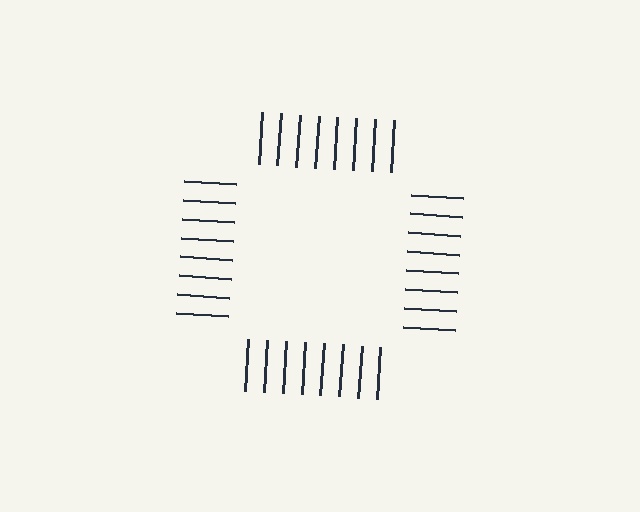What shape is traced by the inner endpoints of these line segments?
An illusory square — the line segments terminate on its edges but no continuous stroke is drawn.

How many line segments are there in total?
32 — 8 along each of the 4 edges.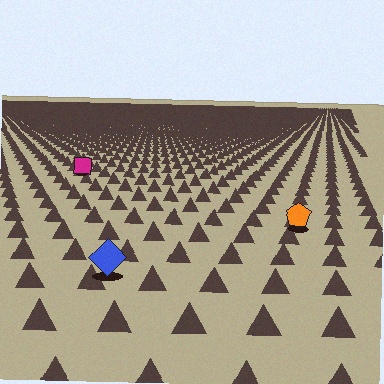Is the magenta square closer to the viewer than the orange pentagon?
No. The orange pentagon is closer — you can tell from the texture gradient: the ground texture is coarser near it.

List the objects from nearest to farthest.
From nearest to farthest: the blue diamond, the orange pentagon, the magenta square.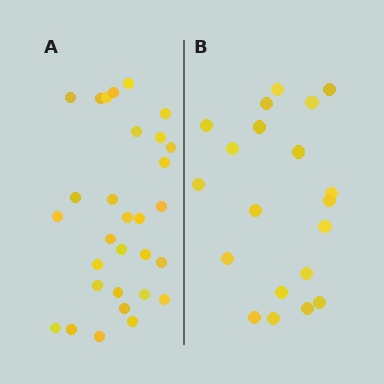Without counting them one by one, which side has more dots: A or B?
Region A (the left region) has more dots.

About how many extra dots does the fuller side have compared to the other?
Region A has roughly 10 or so more dots than region B.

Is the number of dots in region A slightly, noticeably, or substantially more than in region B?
Region A has substantially more. The ratio is roughly 1.5 to 1.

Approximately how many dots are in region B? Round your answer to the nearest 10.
About 20 dots.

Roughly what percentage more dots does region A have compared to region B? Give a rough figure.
About 50% more.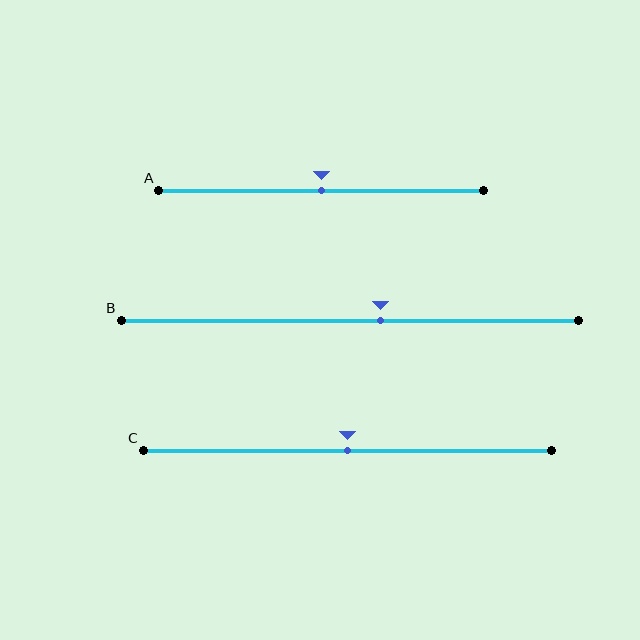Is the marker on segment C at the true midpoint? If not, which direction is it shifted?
Yes, the marker on segment C is at the true midpoint.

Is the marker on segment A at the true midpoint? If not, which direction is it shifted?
Yes, the marker on segment A is at the true midpoint.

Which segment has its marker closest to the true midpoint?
Segment A has its marker closest to the true midpoint.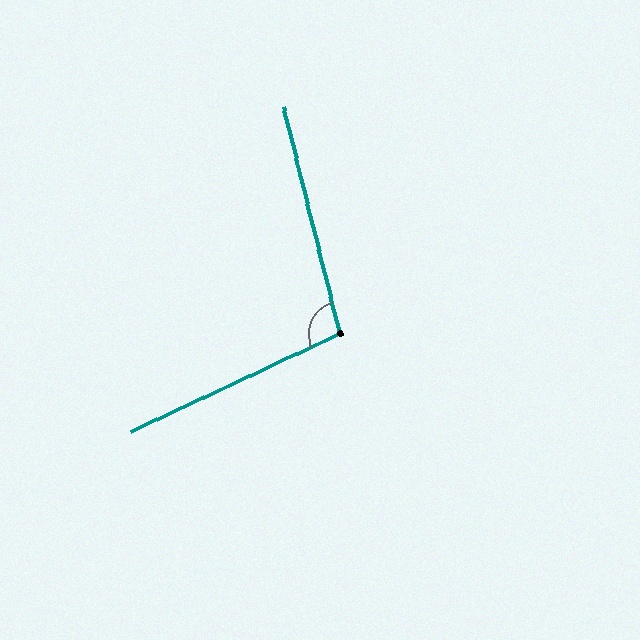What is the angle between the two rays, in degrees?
Approximately 101 degrees.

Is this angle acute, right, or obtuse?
It is obtuse.